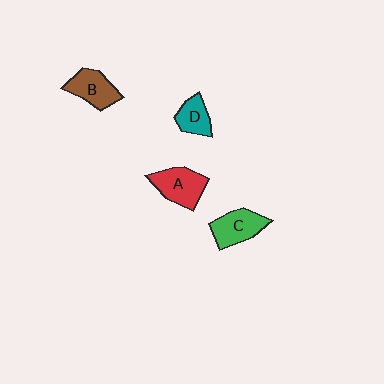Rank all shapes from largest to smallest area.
From largest to smallest: A (red), C (green), B (brown), D (teal).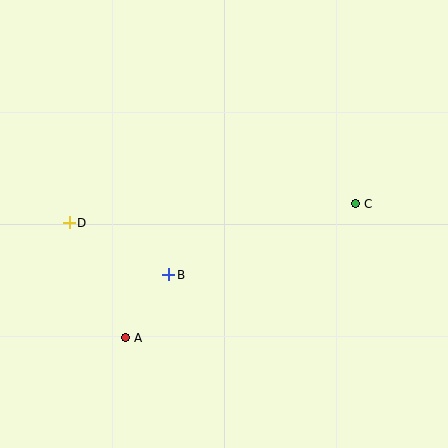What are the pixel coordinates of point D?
Point D is at (69, 223).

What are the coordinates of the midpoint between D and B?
The midpoint between D and B is at (119, 249).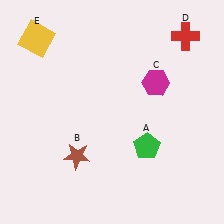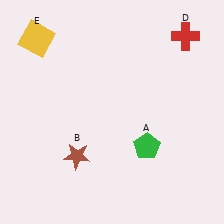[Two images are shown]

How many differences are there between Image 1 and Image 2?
There is 1 difference between the two images.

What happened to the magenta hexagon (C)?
The magenta hexagon (C) was removed in Image 2. It was in the top-right area of Image 1.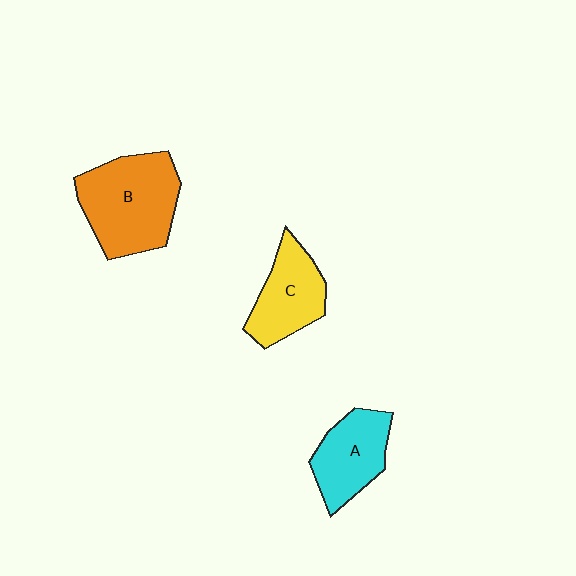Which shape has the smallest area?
Shape C (yellow).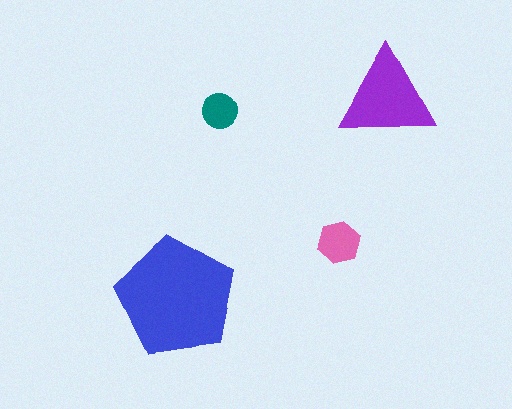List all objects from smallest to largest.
The teal circle, the pink hexagon, the purple triangle, the blue pentagon.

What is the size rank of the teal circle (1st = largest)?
4th.